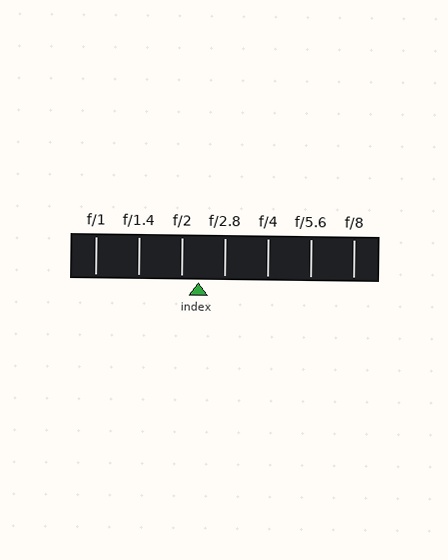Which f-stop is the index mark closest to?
The index mark is closest to f/2.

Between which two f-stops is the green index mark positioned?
The index mark is between f/2 and f/2.8.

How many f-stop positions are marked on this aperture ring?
There are 7 f-stop positions marked.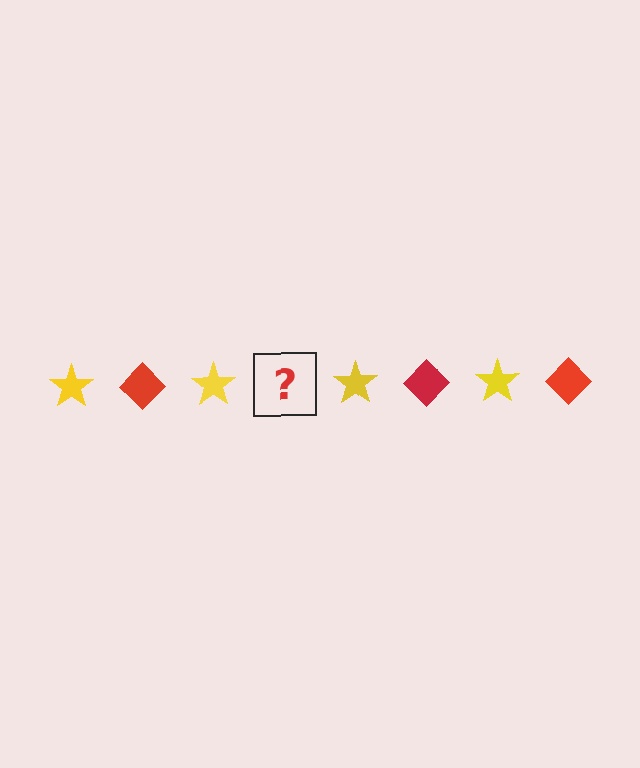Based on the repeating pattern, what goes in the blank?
The blank should be a red diamond.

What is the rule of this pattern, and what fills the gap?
The rule is that the pattern alternates between yellow star and red diamond. The gap should be filled with a red diamond.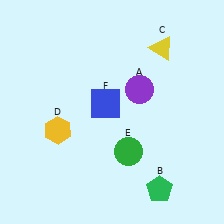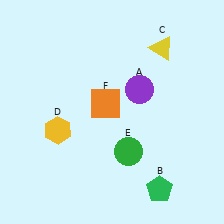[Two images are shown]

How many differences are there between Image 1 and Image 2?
There is 1 difference between the two images.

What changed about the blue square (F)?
In Image 1, F is blue. In Image 2, it changed to orange.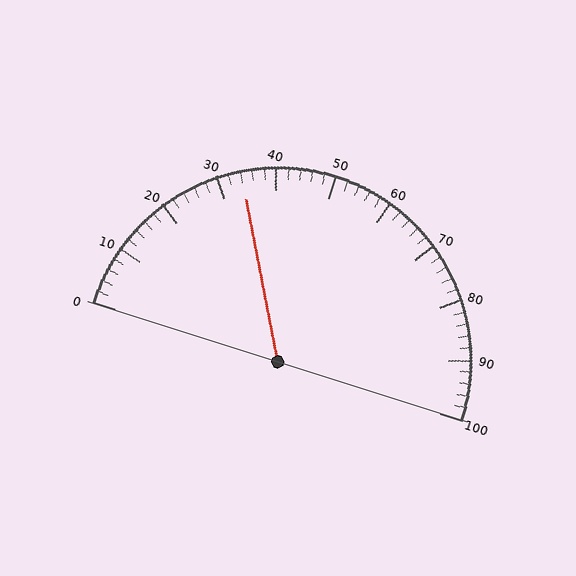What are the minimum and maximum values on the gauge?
The gauge ranges from 0 to 100.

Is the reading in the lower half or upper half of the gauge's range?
The reading is in the lower half of the range (0 to 100).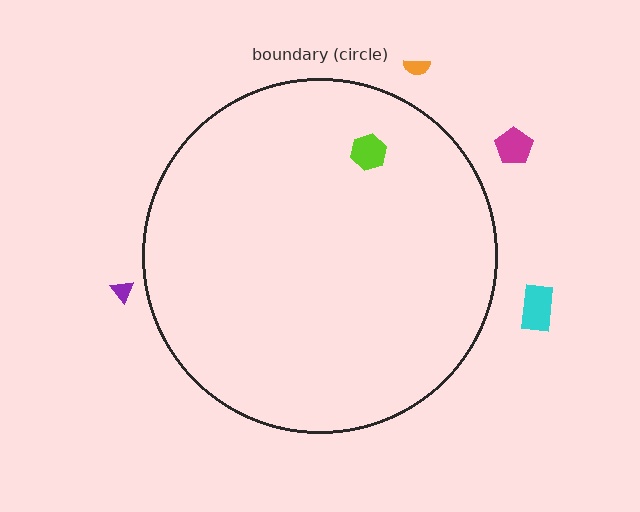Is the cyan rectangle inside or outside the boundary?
Outside.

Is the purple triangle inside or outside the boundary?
Outside.